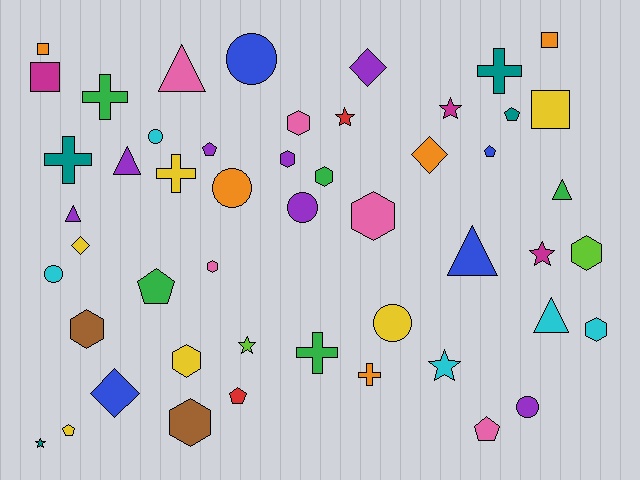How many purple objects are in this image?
There are 7 purple objects.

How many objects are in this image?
There are 50 objects.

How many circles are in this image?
There are 7 circles.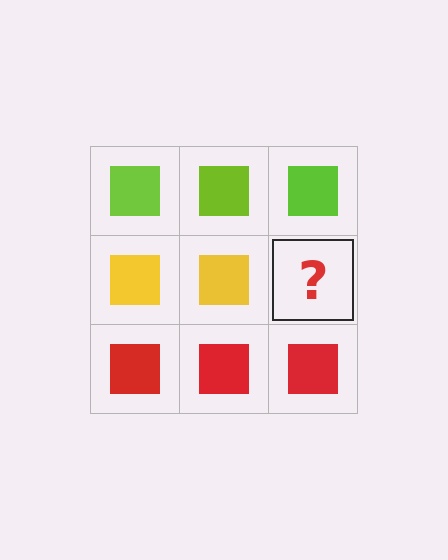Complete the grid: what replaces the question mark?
The question mark should be replaced with a yellow square.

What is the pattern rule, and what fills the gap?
The rule is that each row has a consistent color. The gap should be filled with a yellow square.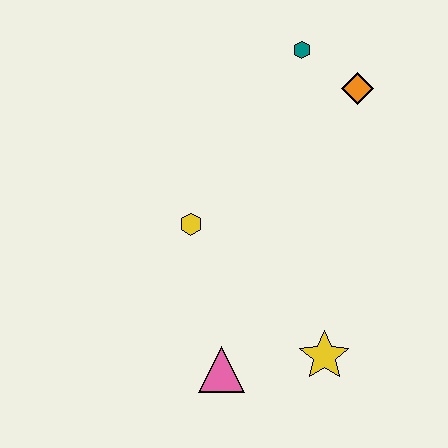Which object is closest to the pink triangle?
The yellow star is closest to the pink triangle.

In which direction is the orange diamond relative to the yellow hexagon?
The orange diamond is to the right of the yellow hexagon.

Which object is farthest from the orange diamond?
The pink triangle is farthest from the orange diamond.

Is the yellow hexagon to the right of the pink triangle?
No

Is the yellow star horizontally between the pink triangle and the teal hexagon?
No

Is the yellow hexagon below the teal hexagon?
Yes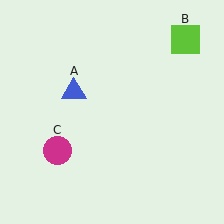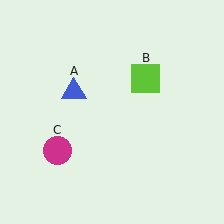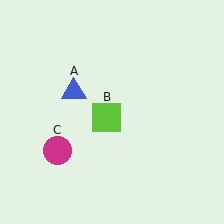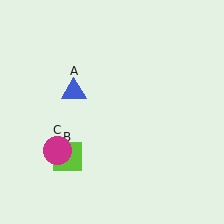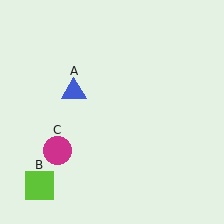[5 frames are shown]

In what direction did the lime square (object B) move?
The lime square (object B) moved down and to the left.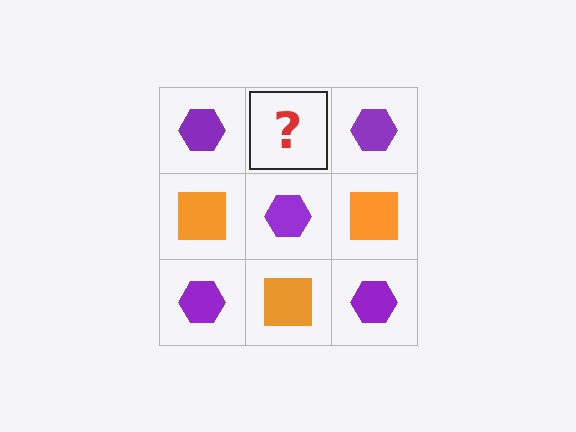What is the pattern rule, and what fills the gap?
The rule is that it alternates purple hexagon and orange square in a checkerboard pattern. The gap should be filled with an orange square.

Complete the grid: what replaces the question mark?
The question mark should be replaced with an orange square.